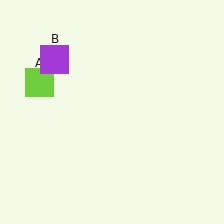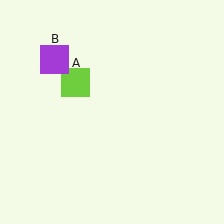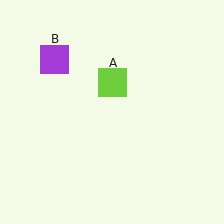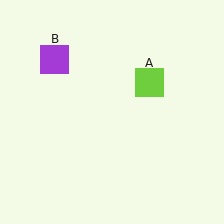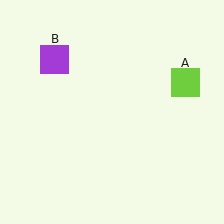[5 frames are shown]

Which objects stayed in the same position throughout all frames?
Purple square (object B) remained stationary.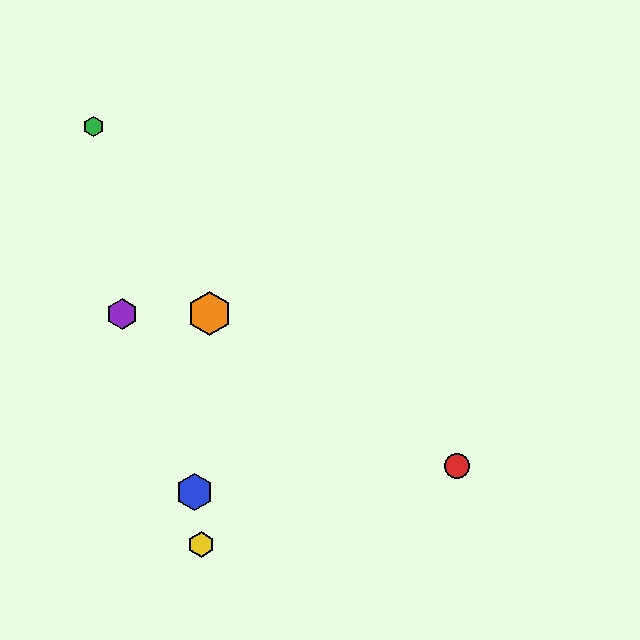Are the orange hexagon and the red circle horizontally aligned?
No, the orange hexagon is at y≈314 and the red circle is at y≈466.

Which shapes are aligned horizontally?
The purple hexagon, the orange hexagon are aligned horizontally.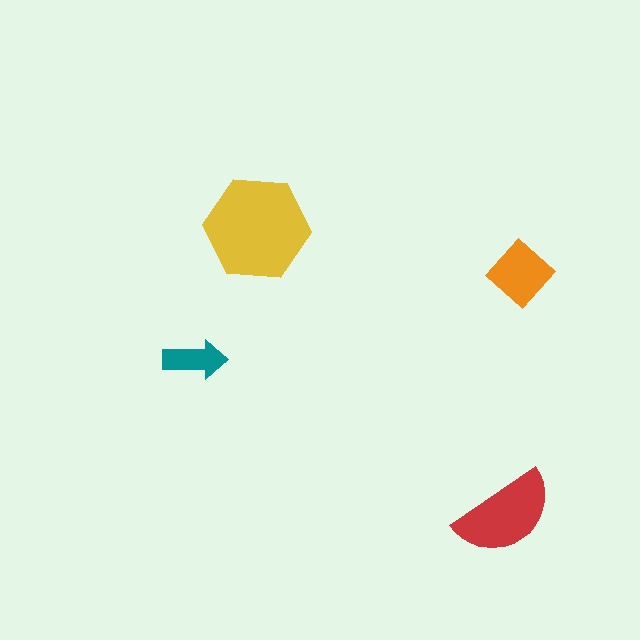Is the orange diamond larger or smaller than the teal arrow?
Larger.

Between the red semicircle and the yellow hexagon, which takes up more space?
The yellow hexagon.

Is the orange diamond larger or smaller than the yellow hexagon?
Smaller.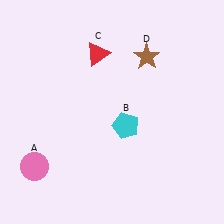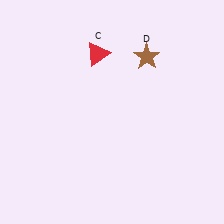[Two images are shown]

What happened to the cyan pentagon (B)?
The cyan pentagon (B) was removed in Image 2. It was in the bottom-right area of Image 1.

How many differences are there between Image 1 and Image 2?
There are 2 differences between the two images.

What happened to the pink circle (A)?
The pink circle (A) was removed in Image 2. It was in the bottom-left area of Image 1.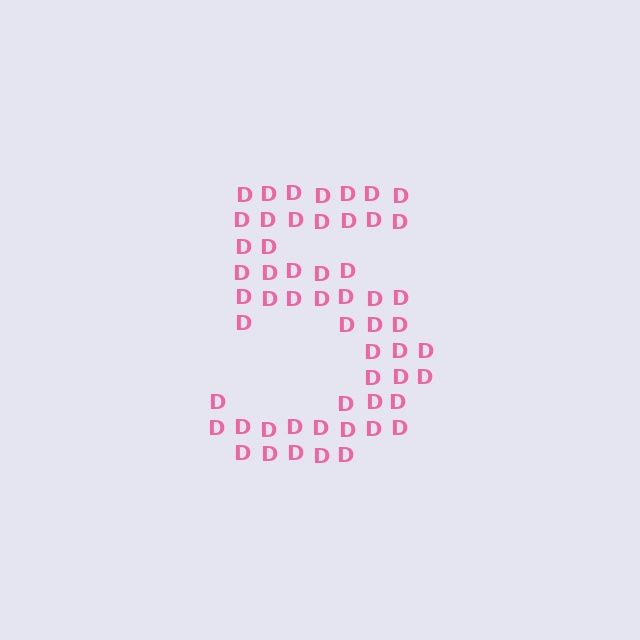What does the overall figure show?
The overall figure shows the digit 5.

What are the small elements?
The small elements are letter D's.